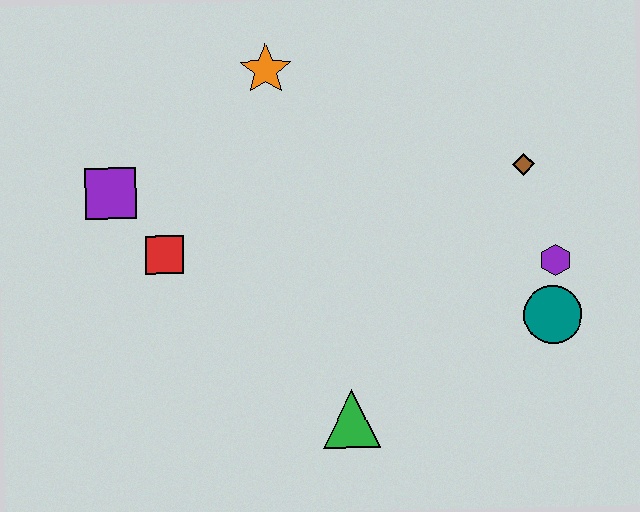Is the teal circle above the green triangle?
Yes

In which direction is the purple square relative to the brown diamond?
The purple square is to the left of the brown diamond.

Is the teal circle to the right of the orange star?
Yes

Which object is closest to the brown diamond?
The purple hexagon is closest to the brown diamond.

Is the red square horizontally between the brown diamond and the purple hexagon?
No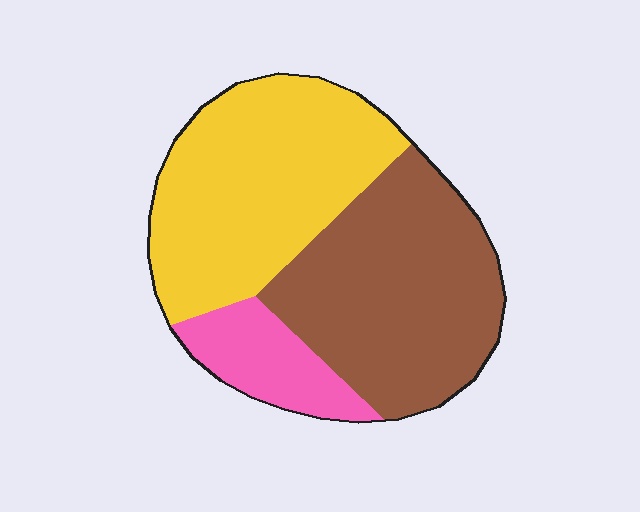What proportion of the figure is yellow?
Yellow takes up about two fifths (2/5) of the figure.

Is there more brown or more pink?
Brown.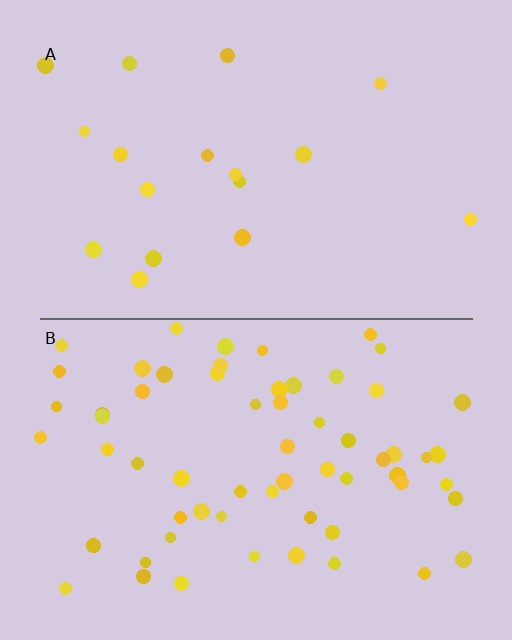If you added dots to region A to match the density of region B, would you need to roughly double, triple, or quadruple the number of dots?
Approximately quadruple.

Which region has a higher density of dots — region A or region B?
B (the bottom).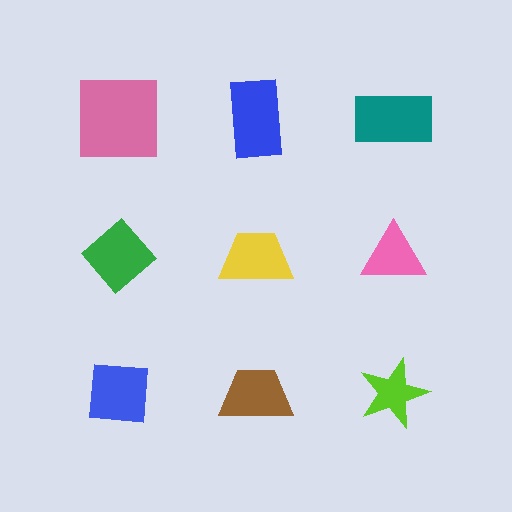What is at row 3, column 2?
A brown trapezoid.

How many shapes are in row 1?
3 shapes.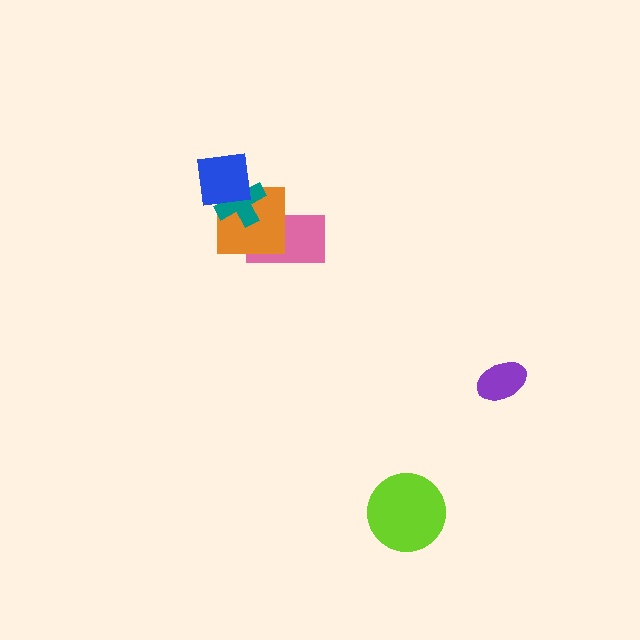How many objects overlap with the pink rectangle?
1 object overlaps with the pink rectangle.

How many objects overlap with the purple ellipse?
0 objects overlap with the purple ellipse.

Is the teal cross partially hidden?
Yes, it is partially covered by another shape.